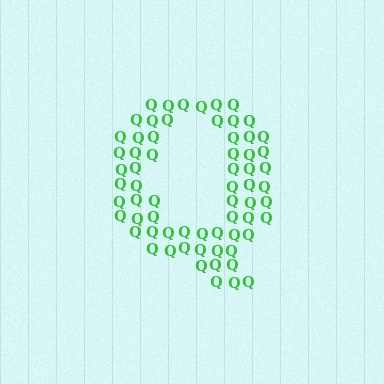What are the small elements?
The small elements are letter Q's.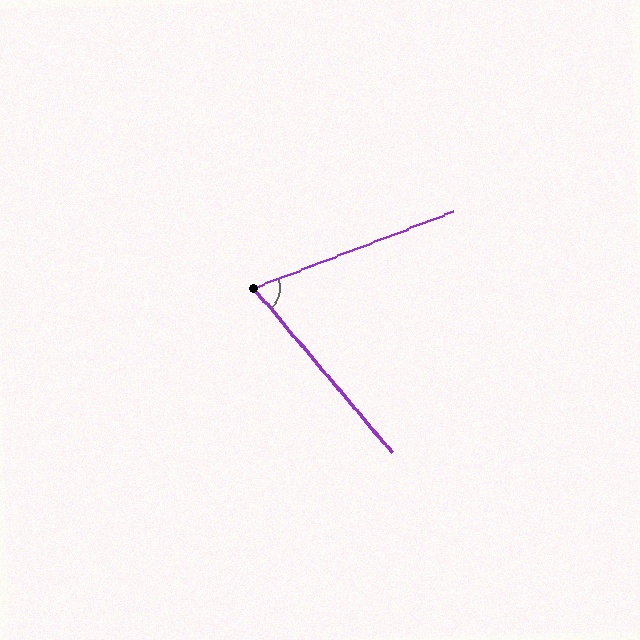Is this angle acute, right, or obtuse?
It is acute.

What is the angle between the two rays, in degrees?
Approximately 71 degrees.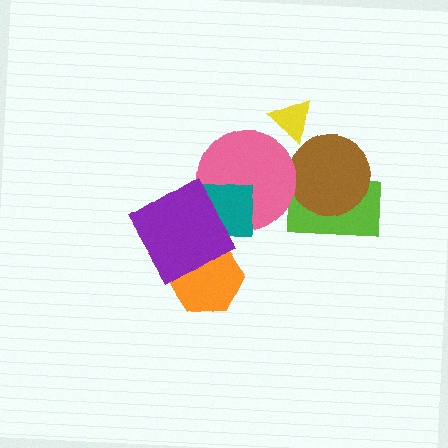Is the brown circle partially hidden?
No, no other shape covers it.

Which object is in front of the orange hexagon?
The purple diamond is in front of the orange hexagon.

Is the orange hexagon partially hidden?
Yes, it is partially covered by another shape.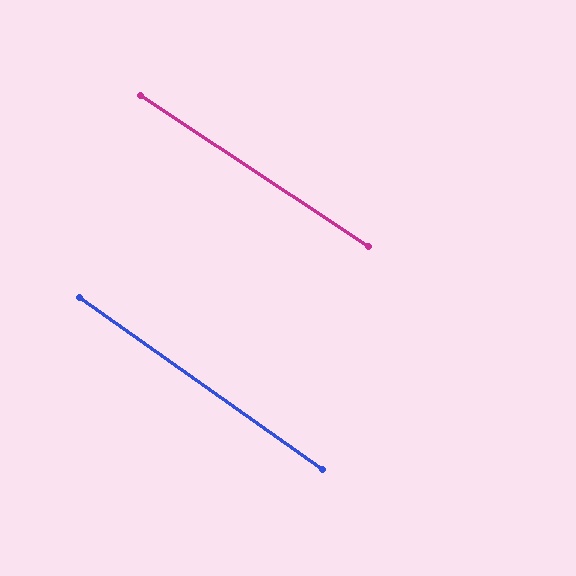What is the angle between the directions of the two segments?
Approximately 2 degrees.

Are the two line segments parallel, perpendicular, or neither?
Parallel — their directions differ by only 1.8°.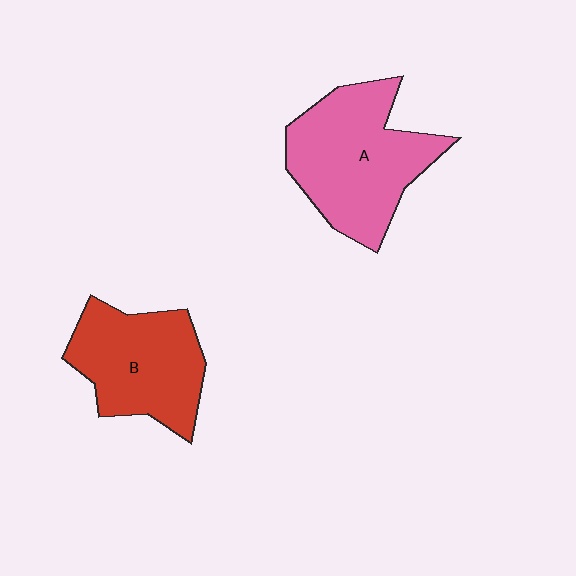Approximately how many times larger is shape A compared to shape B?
Approximately 1.2 times.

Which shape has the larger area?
Shape A (pink).